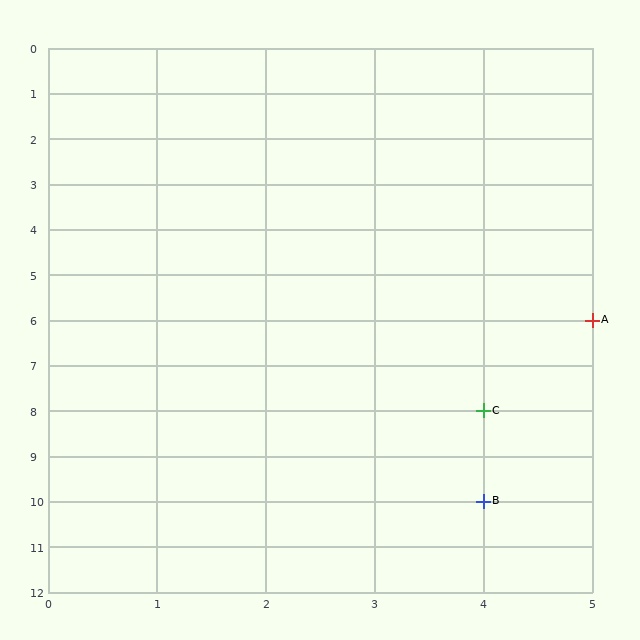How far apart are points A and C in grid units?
Points A and C are 1 column and 2 rows apart (about 2.2 grid units diagonally).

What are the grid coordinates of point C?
Point C is at grid coordinates (4, 8).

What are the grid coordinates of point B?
Point B is at grid coordinates (4, 10).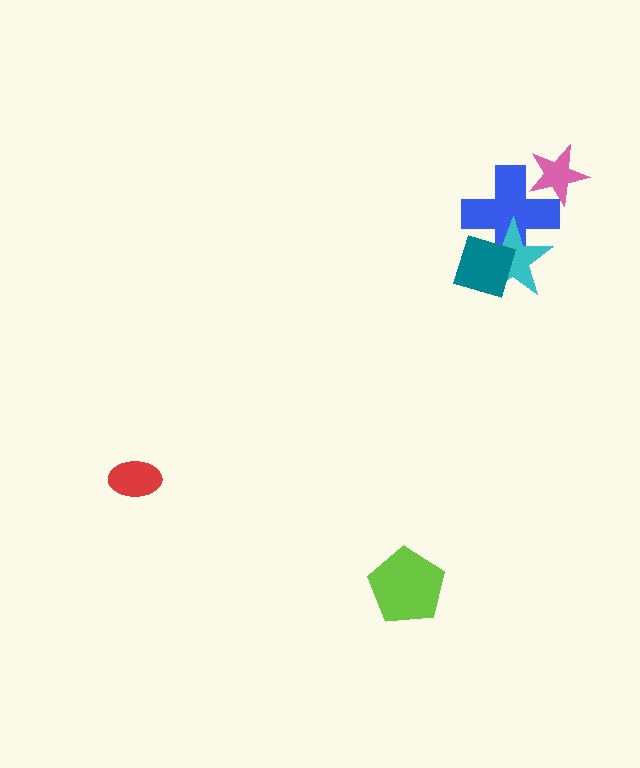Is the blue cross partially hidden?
Yes, it is partially covered by another shape.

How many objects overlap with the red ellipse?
0 objects overlap with the red ellipse.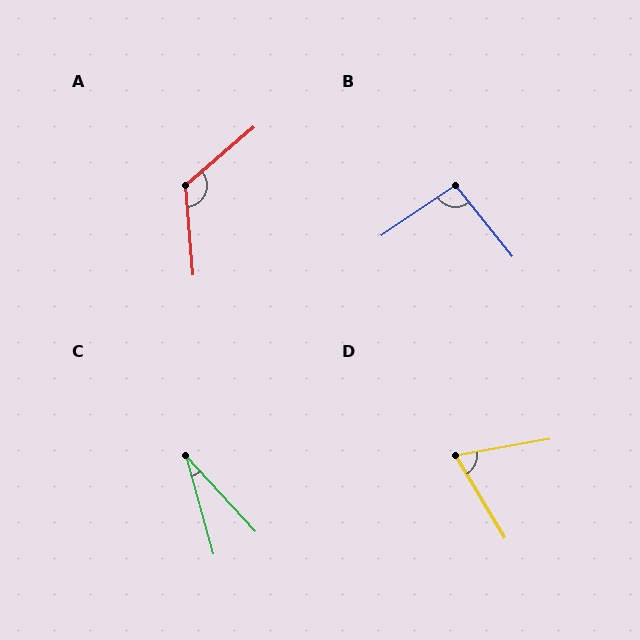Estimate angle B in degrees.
Approximately 95 degrees.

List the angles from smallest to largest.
C (28°), D (69°), B (95°), A (125°).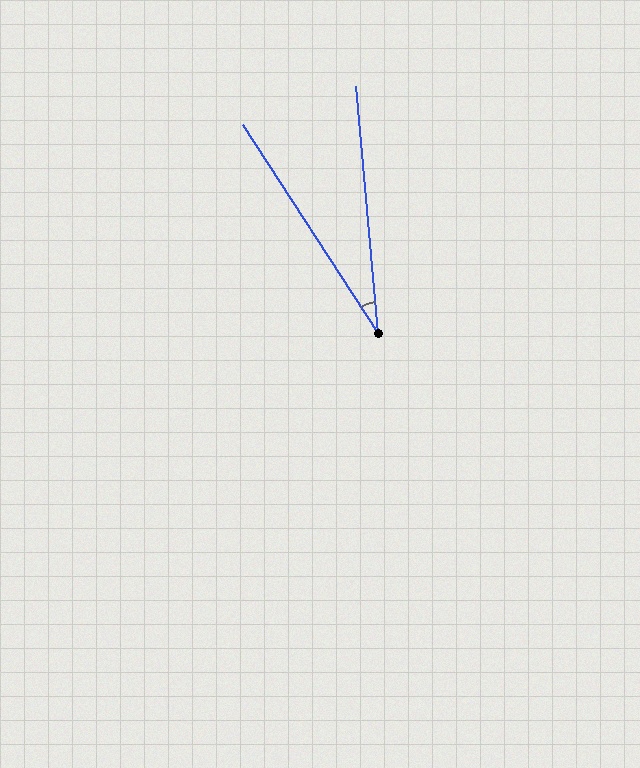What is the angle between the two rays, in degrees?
Approximately 28 degrees.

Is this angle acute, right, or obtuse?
It is acute.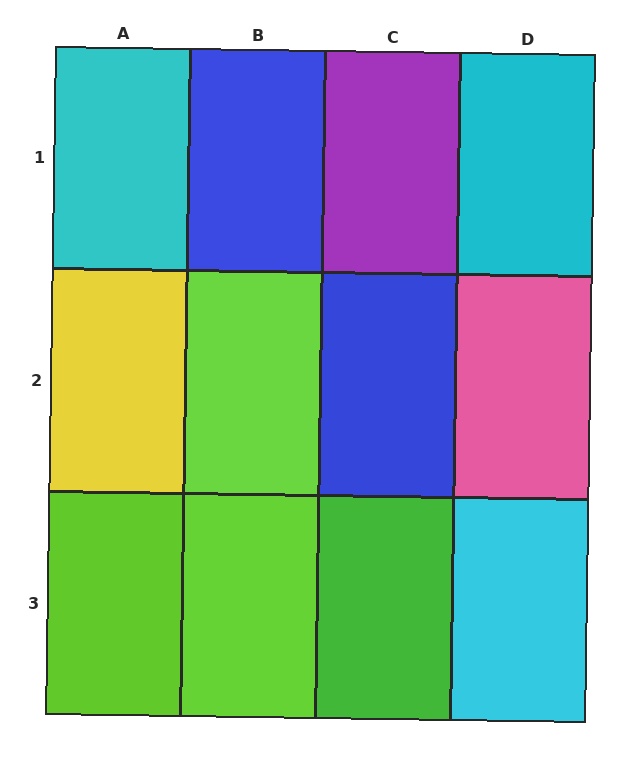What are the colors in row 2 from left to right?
Yellow, lime, blue, pink.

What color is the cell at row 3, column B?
Lime.